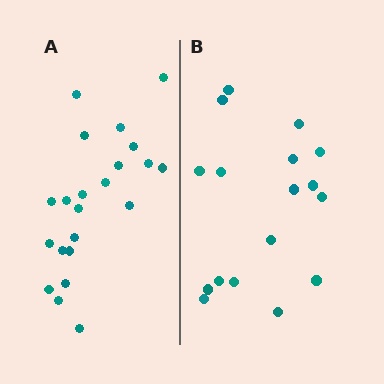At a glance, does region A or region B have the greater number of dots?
Region A (the left region) has more dots.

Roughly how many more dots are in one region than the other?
Region A has about 5 more dots than region B.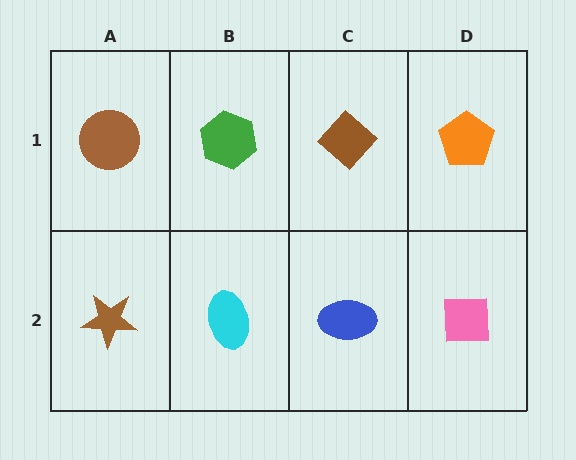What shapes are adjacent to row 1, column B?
A cyan ellipse (row 2, column B), a brown circle (row 1, column A), a brown diamond (row 1, column C).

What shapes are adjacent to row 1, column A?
A brown star (row 2, column A), a green hexagon (row 1, column B).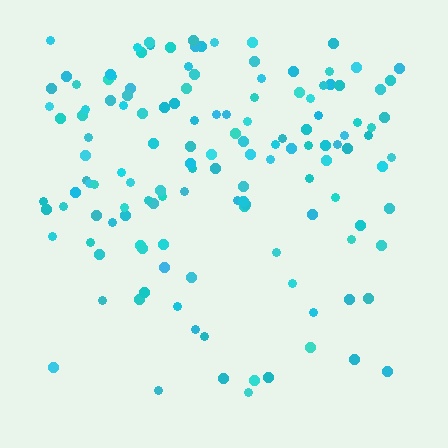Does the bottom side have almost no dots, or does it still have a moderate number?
Still a moderate number, just noticeably fewer than the top.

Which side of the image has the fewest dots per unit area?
The bottom.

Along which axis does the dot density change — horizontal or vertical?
Vertical.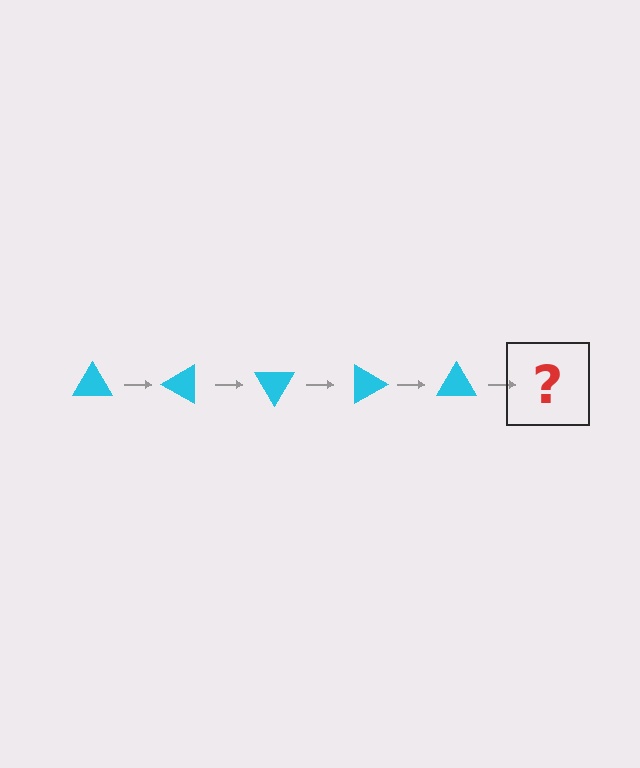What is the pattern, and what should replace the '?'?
The pattern is that the triangle rotates 30 degrees each step. The '?' should be a cyan triangle rotated 150 degrees.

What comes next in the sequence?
The next element should be a cyan triangle rotated 150 degrees.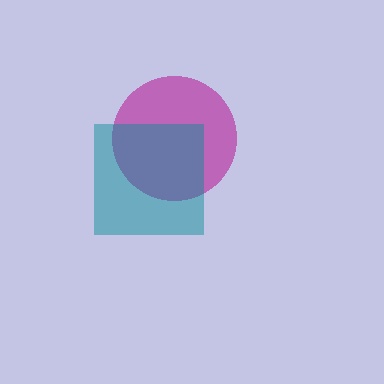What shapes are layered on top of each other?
The layered shapes are: a magenta circle, a teal square.